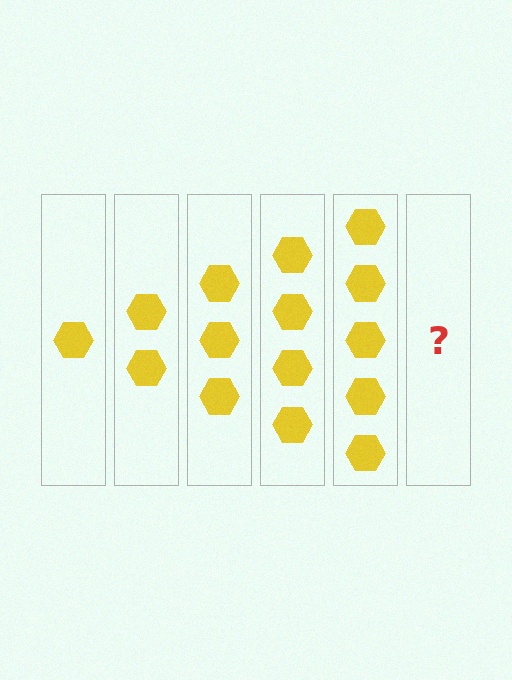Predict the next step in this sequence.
The next step is 6 hexagons.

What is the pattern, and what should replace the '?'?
The pattern is that each step adds one more hexagon. The '?' should be 6 hexagons.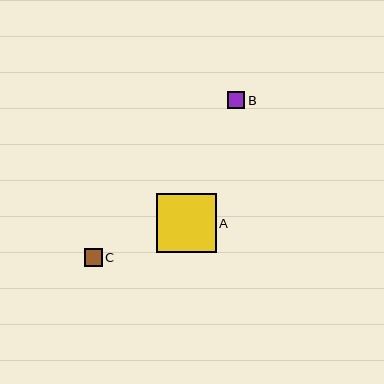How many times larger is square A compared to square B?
Square A is approximately 3.5 times the size of square B.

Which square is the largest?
Square A is the largest with a size of approximately 59 pixels.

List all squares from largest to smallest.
From largest to smallest: A, C, B.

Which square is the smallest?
Square B is the smallest with a size of approximately 17 pixels.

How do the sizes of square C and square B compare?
Square C and square B are approximately the same size.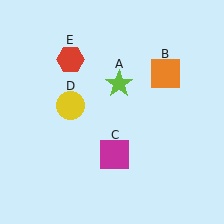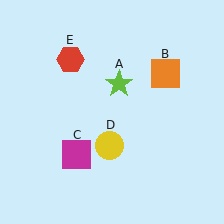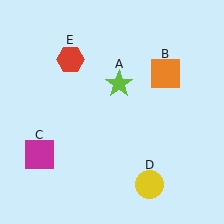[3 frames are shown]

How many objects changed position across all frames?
2 objects changed position: magenta square (object C), yellow circle (object D).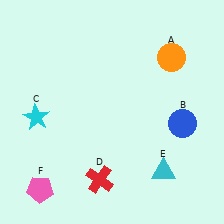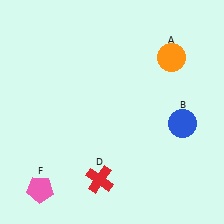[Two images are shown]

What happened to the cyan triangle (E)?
The cyan triangle (E) was removed in Image 2. It was in the bottom-right area of Image 1.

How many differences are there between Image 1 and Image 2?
There are 2 differences between the two images.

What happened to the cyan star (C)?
The cyan star (C) was removed in Image 2. It was in the bottom-left area of Image 1.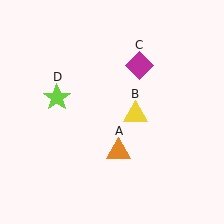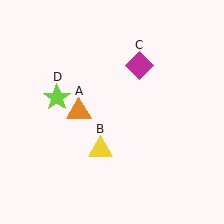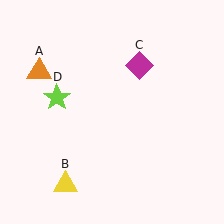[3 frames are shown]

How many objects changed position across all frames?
2 objects changed position: orange triangle (object A), yellow triangle (object B).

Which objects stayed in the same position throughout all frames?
Magenta diamond (object C) and lime star (object D) remained stationary.